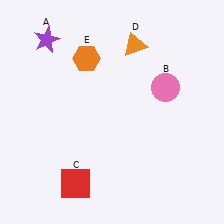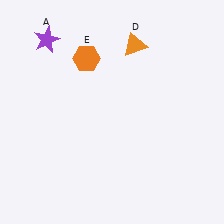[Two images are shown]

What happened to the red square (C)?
The red square (C) was removed in Image 2. It was in the bottom-left area of Image 1.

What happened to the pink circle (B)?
The pink circle (B) was removed in Image 2. It was in the top-right area of Image 1.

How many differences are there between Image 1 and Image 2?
There are 2 differences between the two images.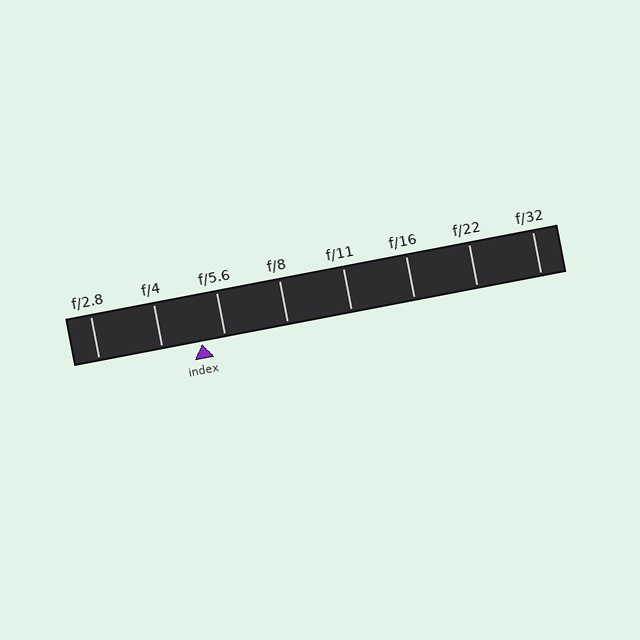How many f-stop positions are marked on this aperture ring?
There are 8 f-stop positions marked.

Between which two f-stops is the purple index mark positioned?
The index mark is between f/4 and f/5.6.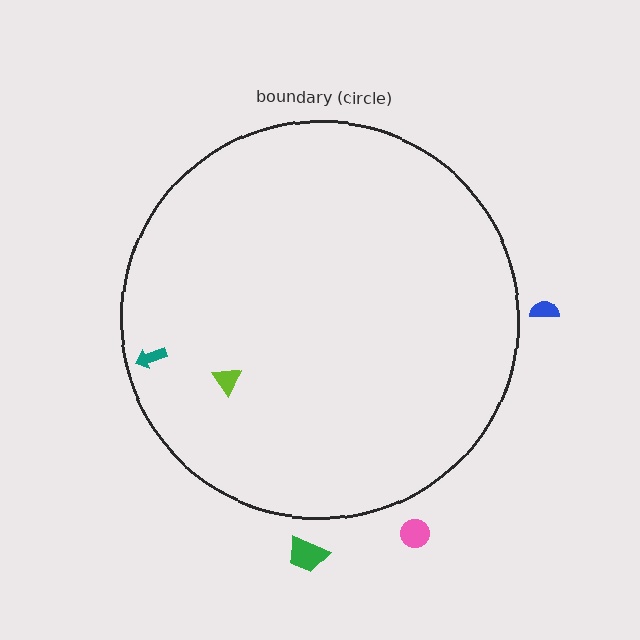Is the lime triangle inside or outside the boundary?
Inside.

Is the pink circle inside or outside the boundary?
Outside.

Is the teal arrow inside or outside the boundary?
Inside.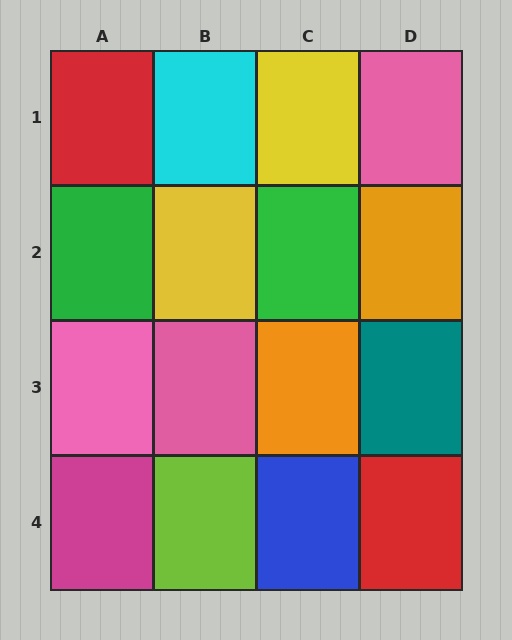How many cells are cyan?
1 cell is cyan.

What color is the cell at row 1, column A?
Red.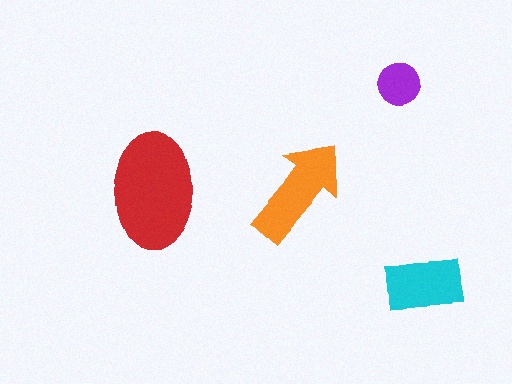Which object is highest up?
The purple circle is topmost.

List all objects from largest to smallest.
The red ellipse, the orange arrow, the cyan rectangle, the purple circle.